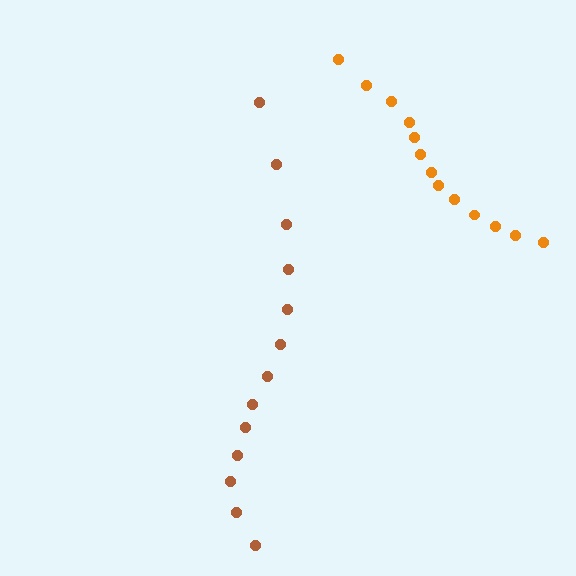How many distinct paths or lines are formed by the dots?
There are 2 distinct paths.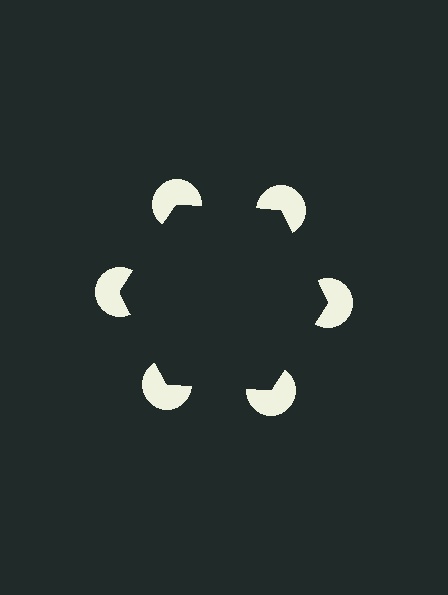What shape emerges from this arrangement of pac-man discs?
An illusory hexagon — its edges are inferred from the aligned wedge cuts in the pac-man discs, not physically drawn.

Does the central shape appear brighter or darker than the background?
It typically appears slightly darker than the background, even though no actual brightness change is drawn.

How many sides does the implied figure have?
6 sides.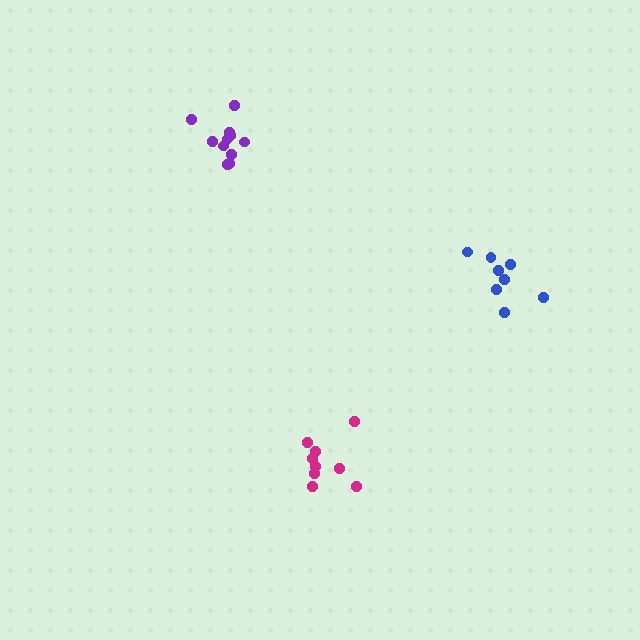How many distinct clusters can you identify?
There are 3 distinct clusters.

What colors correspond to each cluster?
The clusters are colored: blue, purple, magenta.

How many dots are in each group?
Group 1: 8 dots, Group 2: 11 dots, Group 3: 9 dots (28 total).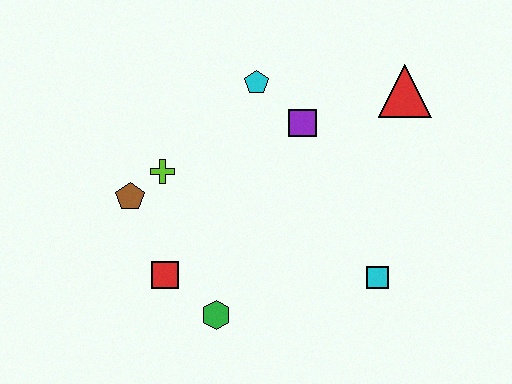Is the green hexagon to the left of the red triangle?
Yes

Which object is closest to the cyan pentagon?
The purple square is closest to the cyan pentagon.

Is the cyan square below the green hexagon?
No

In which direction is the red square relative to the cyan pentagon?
The red square is below the cyan pentagon.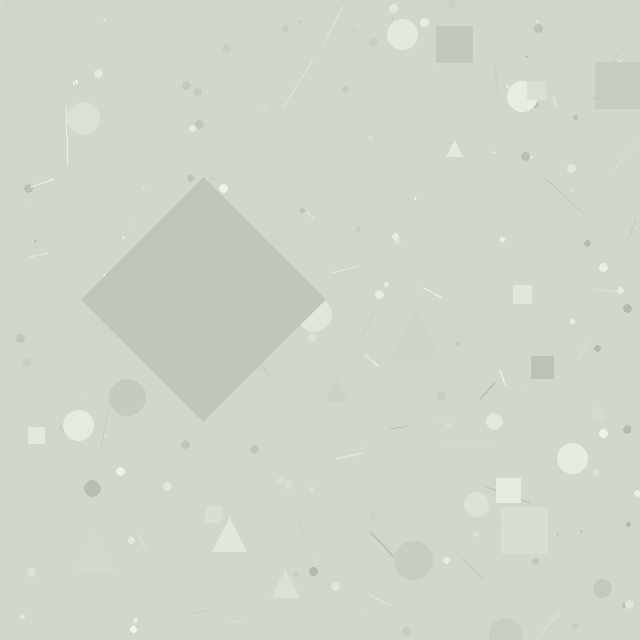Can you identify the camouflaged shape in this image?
The camouflaged shape is a diamond.